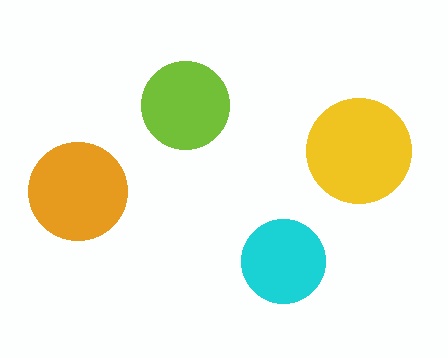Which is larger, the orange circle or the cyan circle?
The orange one.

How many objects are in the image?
There are 4 objects in the image.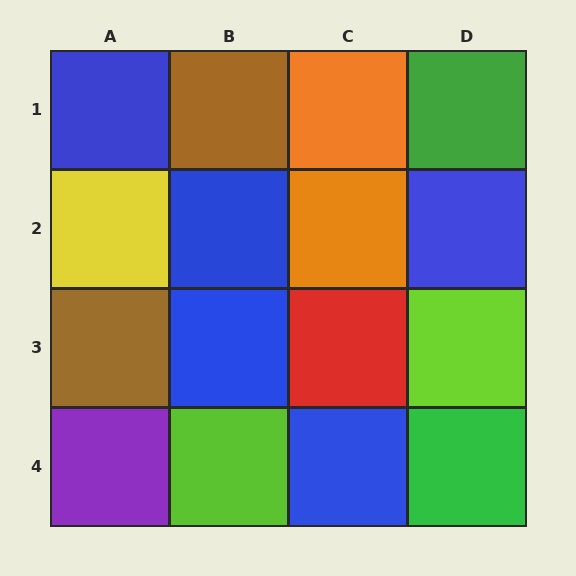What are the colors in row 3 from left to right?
Brown, blue, red, lime.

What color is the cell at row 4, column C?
Blue.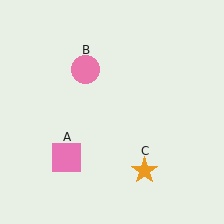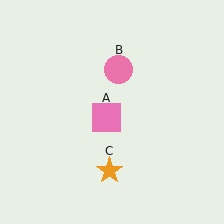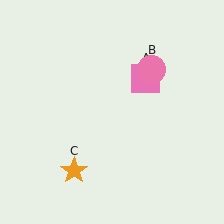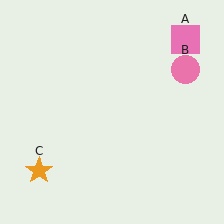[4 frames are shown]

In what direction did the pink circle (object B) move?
The pink circle (object B) moved right.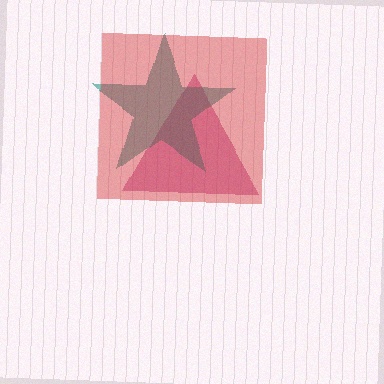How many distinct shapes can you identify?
There are 3 distinct shapes: a magenta triangle, a teal star, a red square.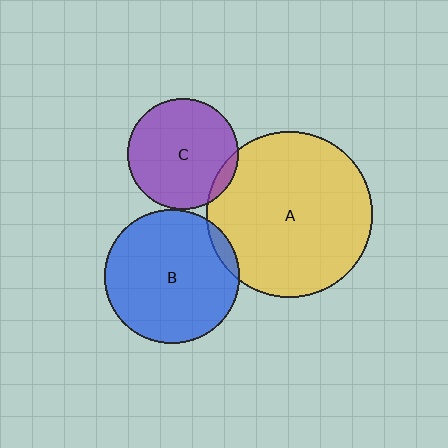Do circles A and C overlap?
Yes.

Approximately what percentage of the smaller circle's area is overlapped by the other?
Approximately 5%.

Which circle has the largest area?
Circle A (yellow).